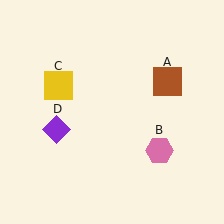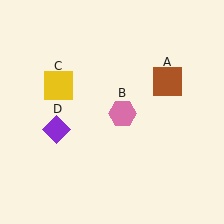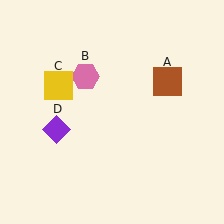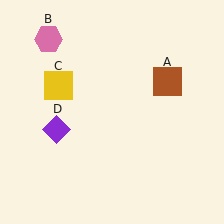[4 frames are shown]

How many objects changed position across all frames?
1 object changed position: pink hexagon (object B).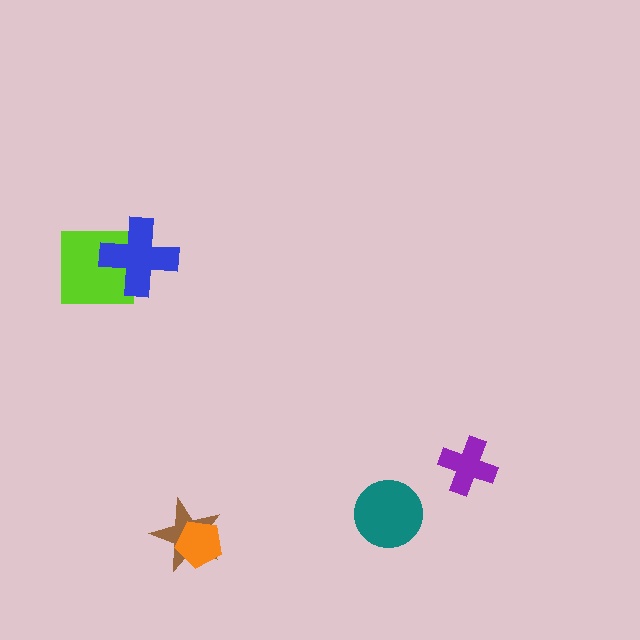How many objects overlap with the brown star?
1 object overlaps with the brown star.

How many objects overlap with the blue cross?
1 object overlaps with the blue cross.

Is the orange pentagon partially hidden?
No, no other shape covers it.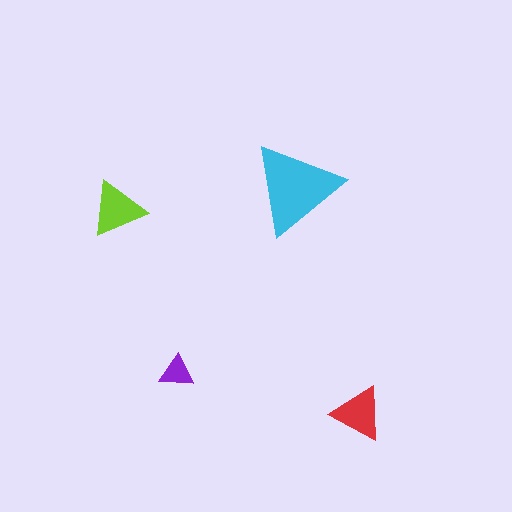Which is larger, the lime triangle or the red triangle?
The lime one.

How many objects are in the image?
There are 4 objects in the image.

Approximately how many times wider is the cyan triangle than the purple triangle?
About 2.5 times wider.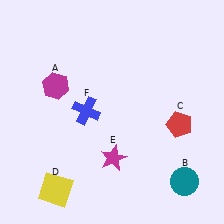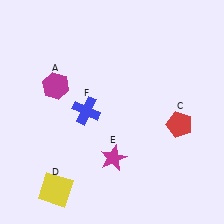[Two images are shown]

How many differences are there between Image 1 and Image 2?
There is 1 difference between the two images.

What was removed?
The teal circle (B) was removed in Image 2.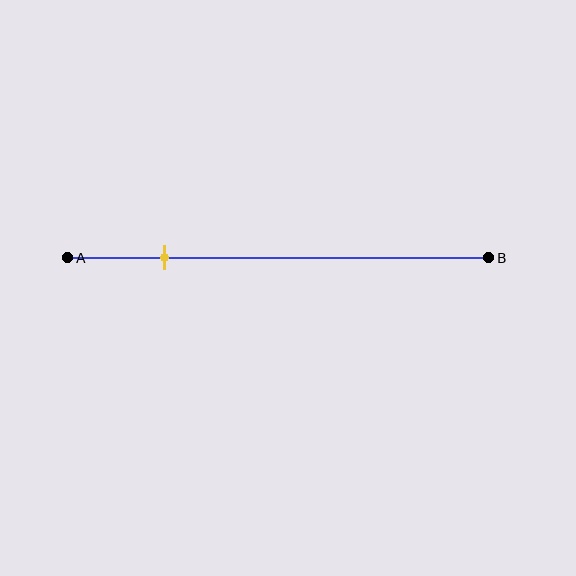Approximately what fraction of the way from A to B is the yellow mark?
The yellow mark is approximately 25% of the way from A to B.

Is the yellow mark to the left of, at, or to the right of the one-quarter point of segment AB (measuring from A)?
The yellow mark is approximately at the one-quarter point of segment AB.